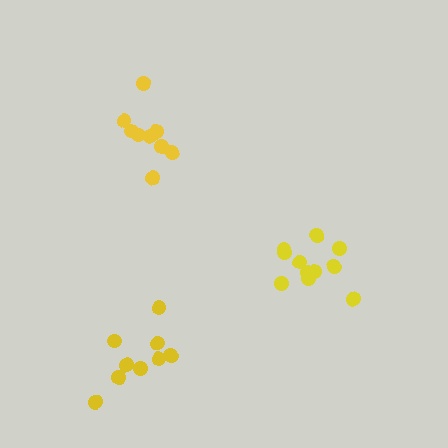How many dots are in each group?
Group 1: 9 dots, Group 2: 10 dots, Group 3: 11 dots (30 total).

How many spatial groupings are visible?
There are 3 spatial groupings.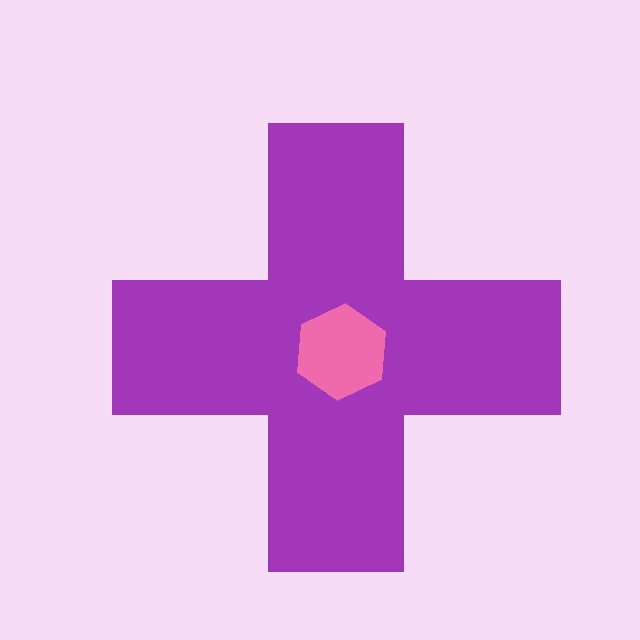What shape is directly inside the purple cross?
The pink hexagon.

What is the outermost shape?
The purple cross.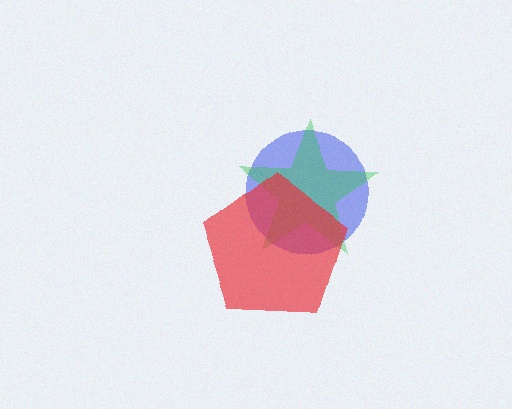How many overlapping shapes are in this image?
There are 3 overlapping shapes in the image.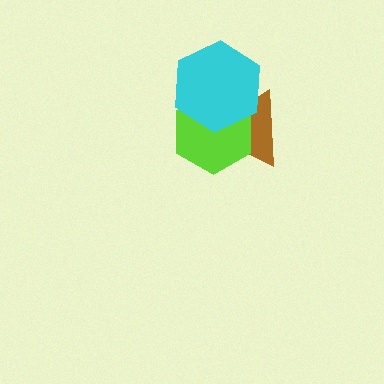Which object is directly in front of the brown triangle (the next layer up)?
The lime hexagon is directly in front of the brown triangle.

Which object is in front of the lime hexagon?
The cyan hexagon is in front of the lime hexagon.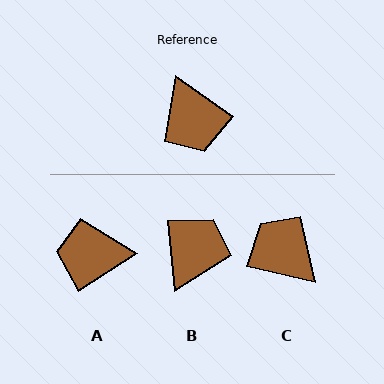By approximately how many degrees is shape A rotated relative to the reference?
Approximately 112 degrees clockwise.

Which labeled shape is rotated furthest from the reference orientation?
C, about 157 degrees away.